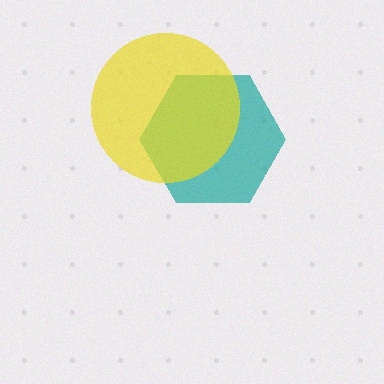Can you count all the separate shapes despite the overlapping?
Yes, there are 2 separate shapes.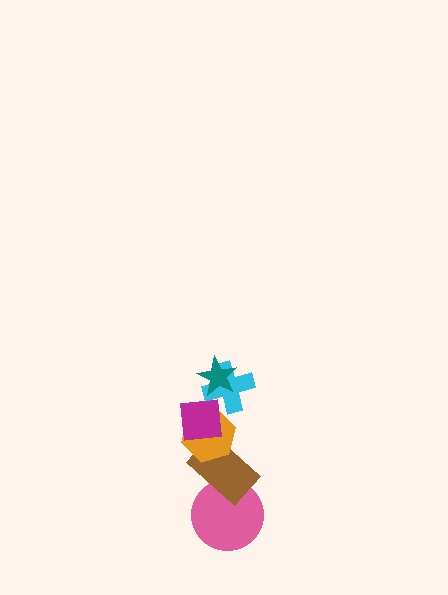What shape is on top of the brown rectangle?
The orange hexagon is on top of the brown rectangle.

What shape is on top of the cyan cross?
The teal star is on top of the cyan cross.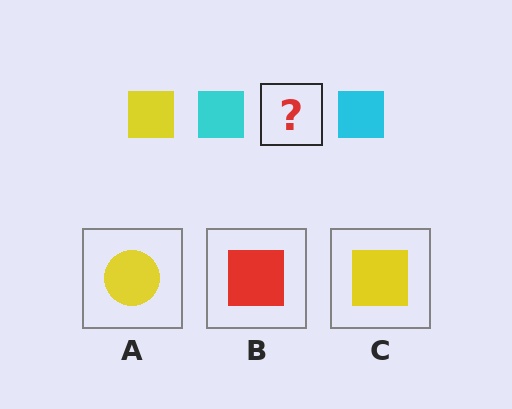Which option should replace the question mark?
Option C.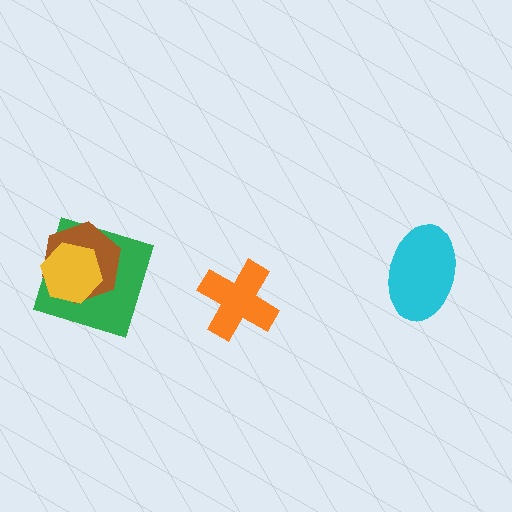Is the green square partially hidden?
Yes, it is partially covered by another shape.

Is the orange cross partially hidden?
No, no other shape covers it.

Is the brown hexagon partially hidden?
Yes, it is partially covered by another shape.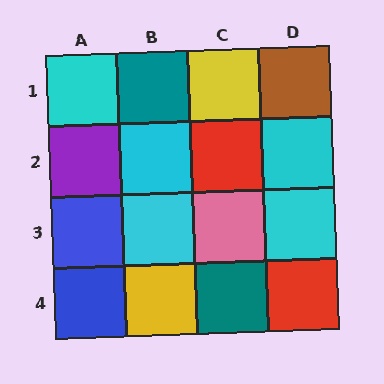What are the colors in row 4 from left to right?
Blue, yellow, teal, red.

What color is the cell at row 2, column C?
Red.